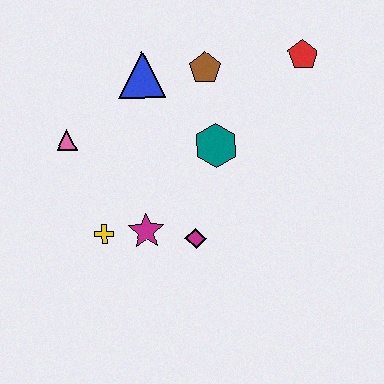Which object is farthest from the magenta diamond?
The red pentagon is farthest from the magenta diamond.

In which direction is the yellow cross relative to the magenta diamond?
The yellow cross is to the left of the magenta diamond.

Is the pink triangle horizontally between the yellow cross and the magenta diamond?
No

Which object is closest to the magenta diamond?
The magenta star is closest to the magenta diamond.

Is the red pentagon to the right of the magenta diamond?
Yes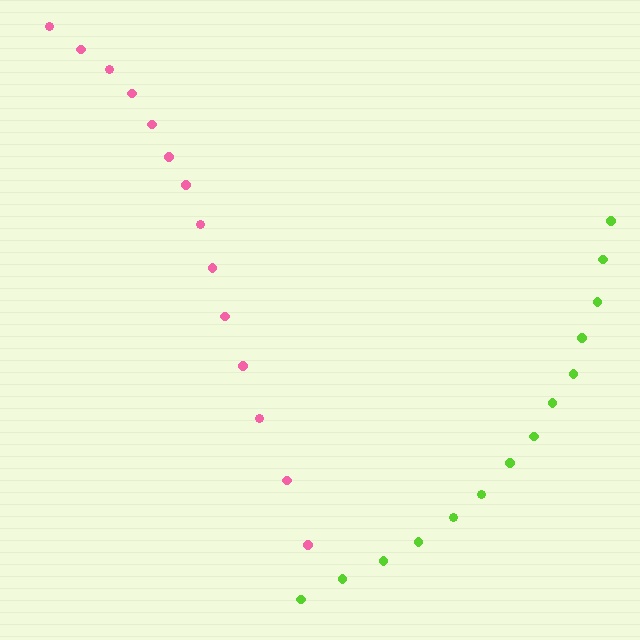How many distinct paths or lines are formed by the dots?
There are 2 distinct paths.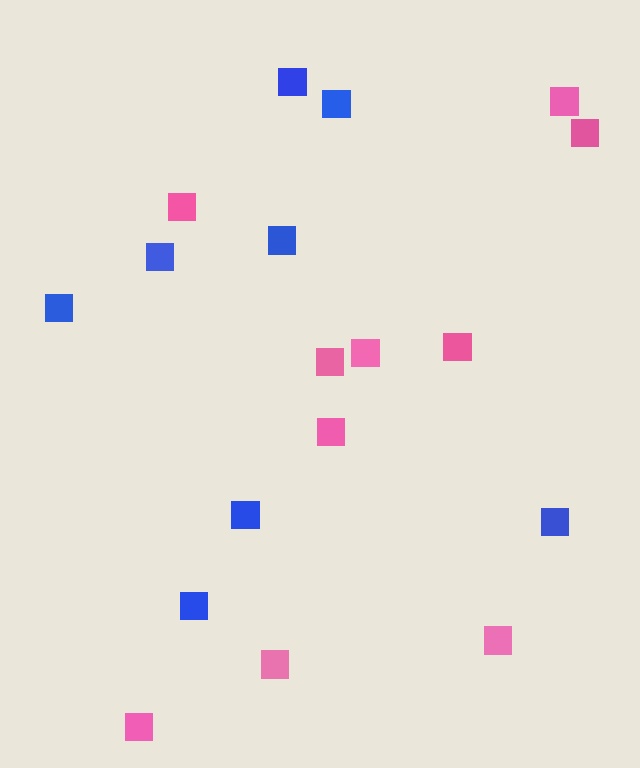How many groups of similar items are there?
There are 2 groups: one group of blue squares (8) and one group of pink squares (10).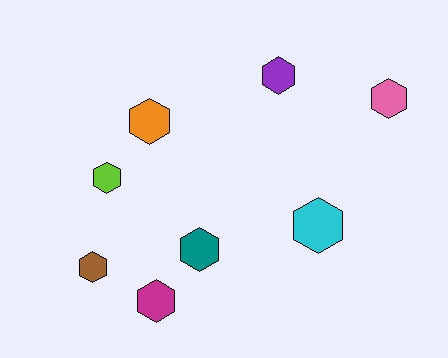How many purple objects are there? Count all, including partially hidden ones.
There is 1 purple object.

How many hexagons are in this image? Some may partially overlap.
There are 8 hexagons.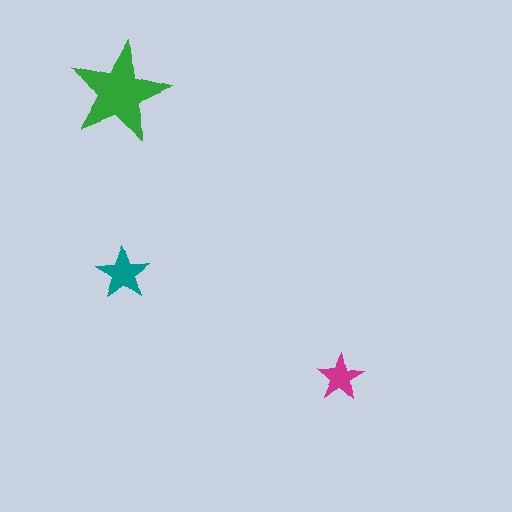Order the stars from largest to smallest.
the green one, the teal one, the magenta one.